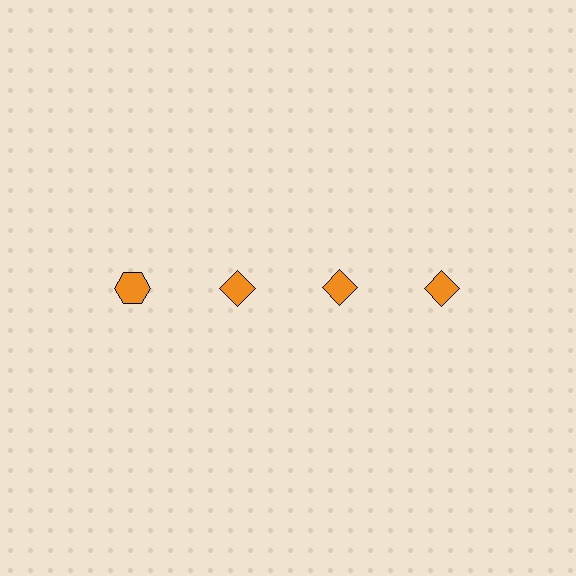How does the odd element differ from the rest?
It has a different shape: hexagon instead of diamond.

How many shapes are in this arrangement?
There are 4 shapes arranged in a grid pattern.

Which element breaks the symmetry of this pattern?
The orange hexagon in the top row, leftmost column breaks the symmetry. All other shapes are orange diamonds.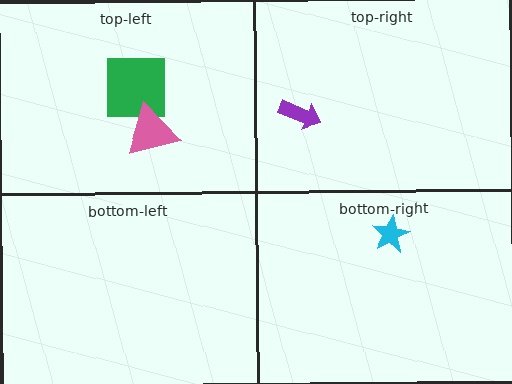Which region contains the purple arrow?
The top-right region.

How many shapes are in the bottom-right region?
1.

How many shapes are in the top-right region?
1.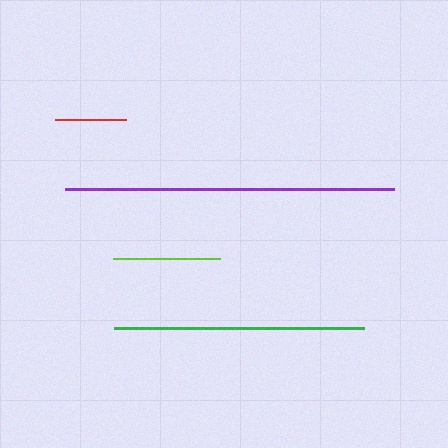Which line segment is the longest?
The purple line is the longest at approximately 329 pixels.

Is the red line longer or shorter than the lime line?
The lime line is longer than the red line.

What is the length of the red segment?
The red segment is approximately 70 pixels long.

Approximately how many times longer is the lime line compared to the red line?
The lime line is approximately 1.5 times the length of the red line.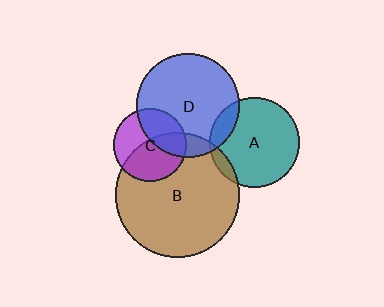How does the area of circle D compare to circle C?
Approximately 2.0 times.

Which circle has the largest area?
Circle B (brown).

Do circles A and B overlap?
Yes.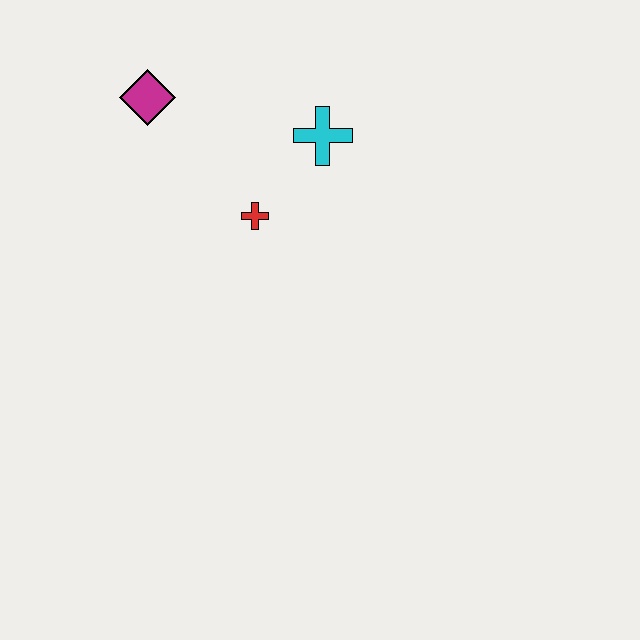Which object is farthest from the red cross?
The magenta diamond is farthest from the red cross.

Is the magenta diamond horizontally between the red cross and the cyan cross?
No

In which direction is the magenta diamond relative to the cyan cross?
The magenta diamond is to the left of the cyan cross.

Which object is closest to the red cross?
The cyan cross is closest to the red cross.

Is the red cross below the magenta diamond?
Yes